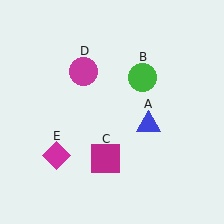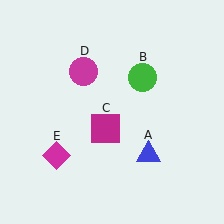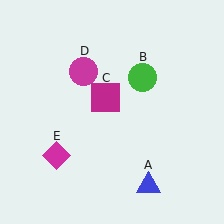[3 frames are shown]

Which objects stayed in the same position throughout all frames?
Green circle (object B) and magenta circle (object D) and magenta diamond (object E) remained stationary.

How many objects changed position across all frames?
2 objects changed position: blue triangle (object A), magenta square (object C).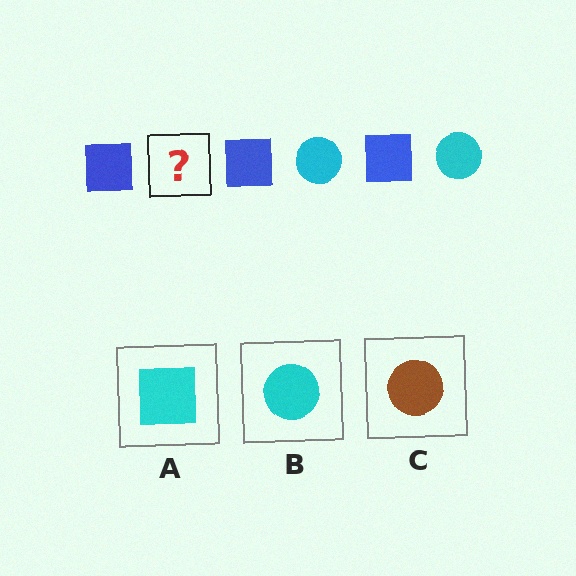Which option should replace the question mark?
Option B.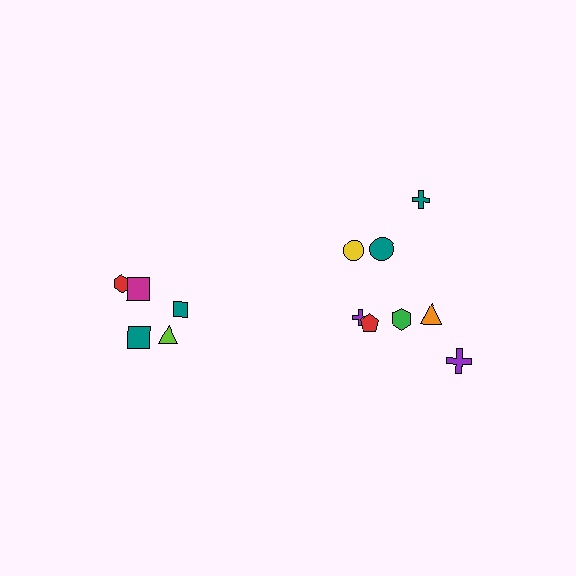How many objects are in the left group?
There are 5 objects.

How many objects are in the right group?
There are 8 objects.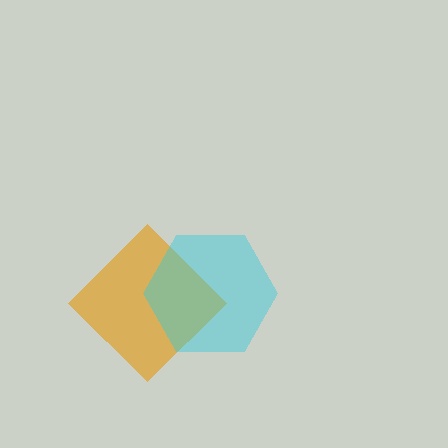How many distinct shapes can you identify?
There are 2 distinct shapes: an orange diamond, a cyan hexagon.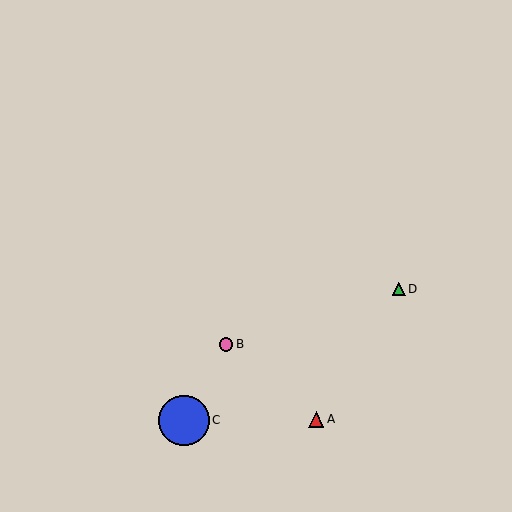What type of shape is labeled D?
Shape D is a green triangle.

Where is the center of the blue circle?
The center of the blue circle is at (184, 420).